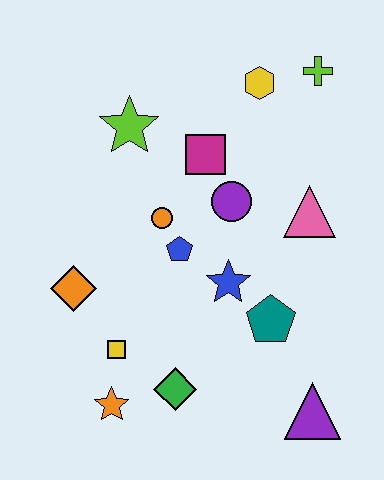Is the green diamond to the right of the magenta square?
No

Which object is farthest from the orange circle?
The purple triangle is farthest from the orange circle.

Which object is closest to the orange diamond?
The yellow square is closest to the orange diamond.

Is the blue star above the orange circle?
No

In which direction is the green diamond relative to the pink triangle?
The green diamond is below the pink triangle.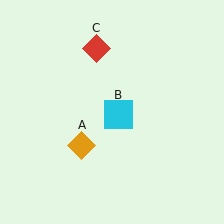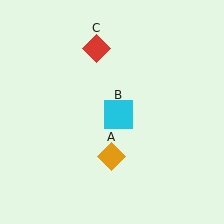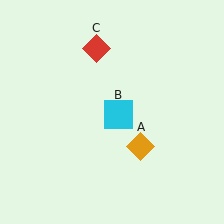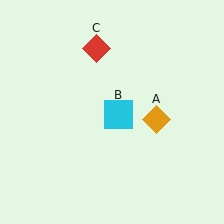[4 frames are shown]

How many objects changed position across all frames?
1 object changed position: orange diamond (object A).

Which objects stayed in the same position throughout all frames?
Cyan square (object B) and red diamond (object C) remained stationary.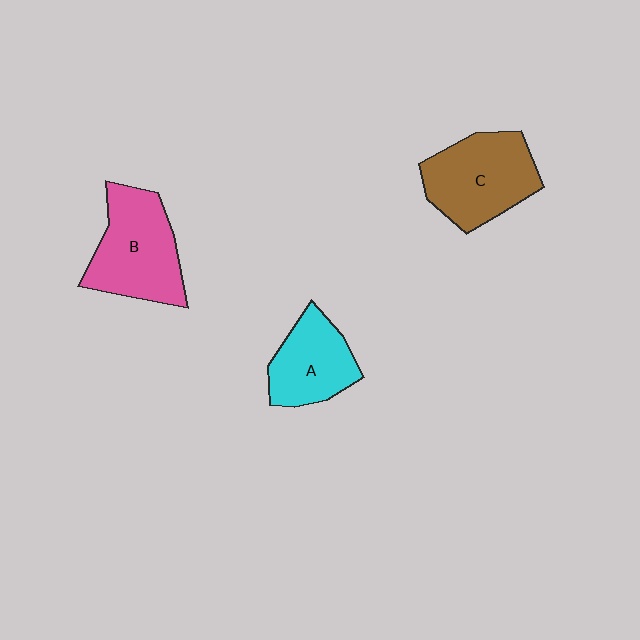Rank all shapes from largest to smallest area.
From largest to smallest: B (pink), C (brown), A (cyan).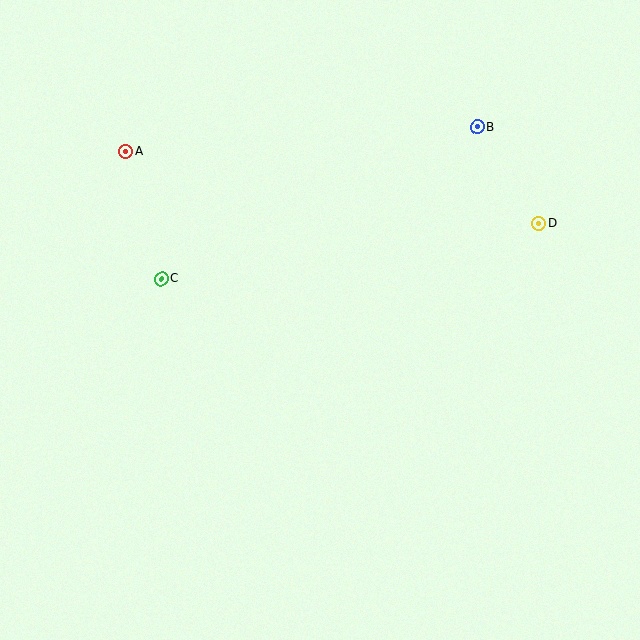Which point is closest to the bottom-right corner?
Point D is closest to the bottom-right corner.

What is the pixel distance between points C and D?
The distance between C and D is 382 pixels.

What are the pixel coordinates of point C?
Point C is at (161, 279).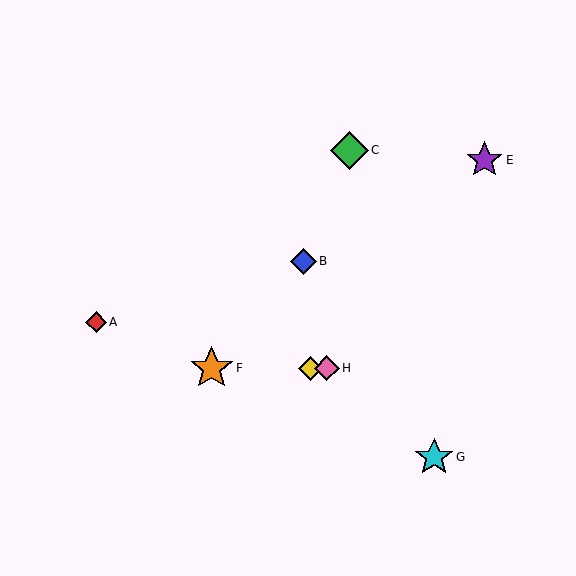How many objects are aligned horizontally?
3 objects (D, F, H) are aligned horizontally.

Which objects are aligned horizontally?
Objects D, F, H are aligned horizontally.